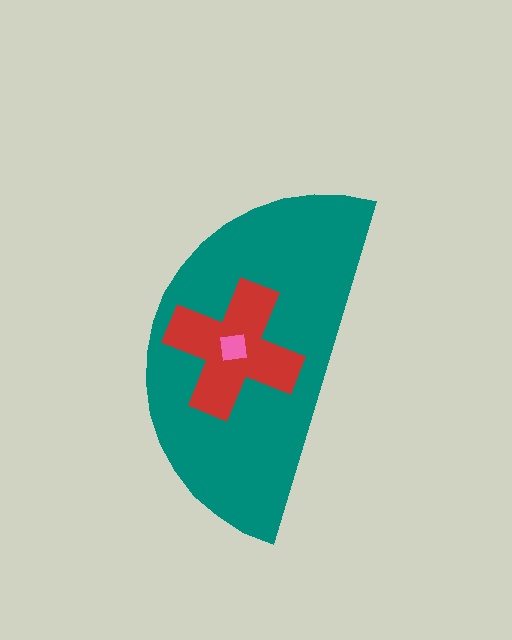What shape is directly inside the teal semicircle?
The red cross.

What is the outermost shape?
The teal semicircle.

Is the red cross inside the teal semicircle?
Yes.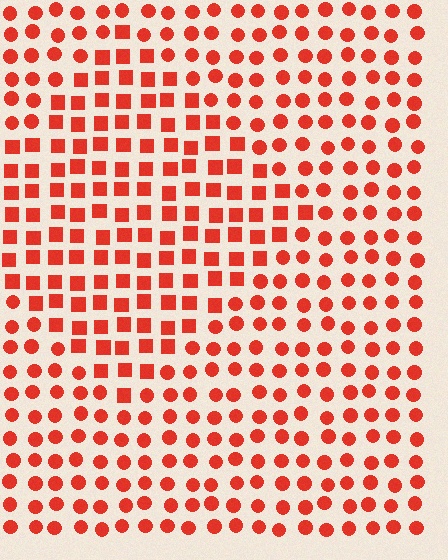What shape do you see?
I see a diamond.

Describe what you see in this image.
The image is filled with small red elements arranged in a uniform grid. A diamond-shaped region contains squares, while the surrounding area contains circles. The boundary is defined purely by the change in element shape.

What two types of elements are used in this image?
The image uses squares inside the diamond region and circles outside it.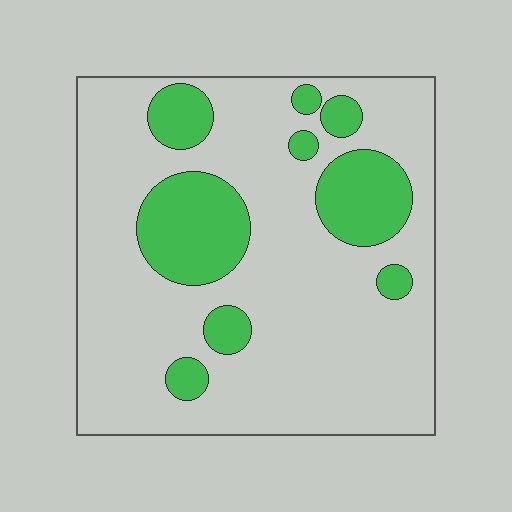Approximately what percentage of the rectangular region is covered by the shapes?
Approximately 20%.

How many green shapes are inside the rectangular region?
9.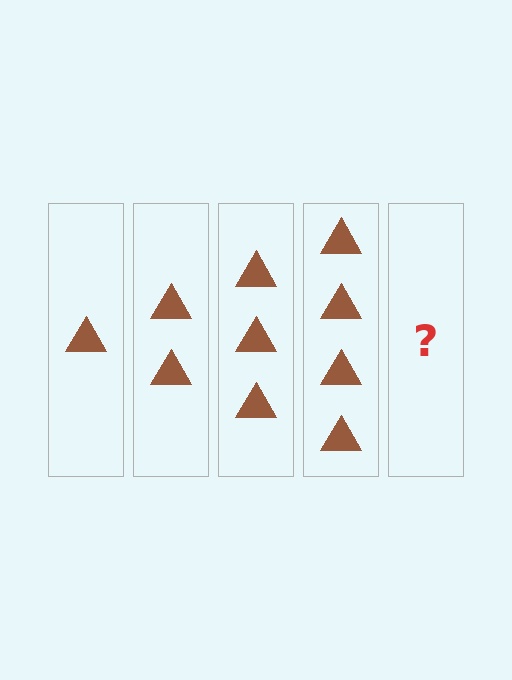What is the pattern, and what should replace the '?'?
The pattern is that each step adds one more triangle. The '?' should be 5 triangles.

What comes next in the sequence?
The next element should be 5 triangles.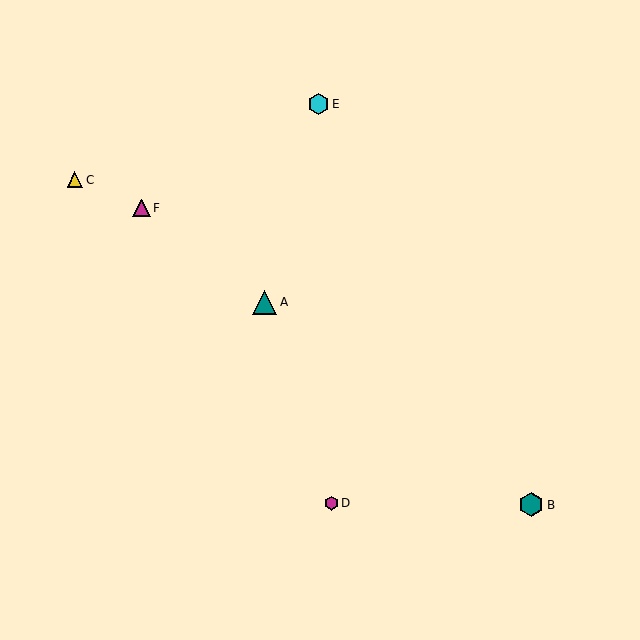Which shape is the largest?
The teal triangle (labeled A) is the largest.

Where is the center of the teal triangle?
The center of the teal triangle is at (265, 302).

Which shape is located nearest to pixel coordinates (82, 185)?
The yellow triangle (labeled C) at (75, 180) is nearest to that location.